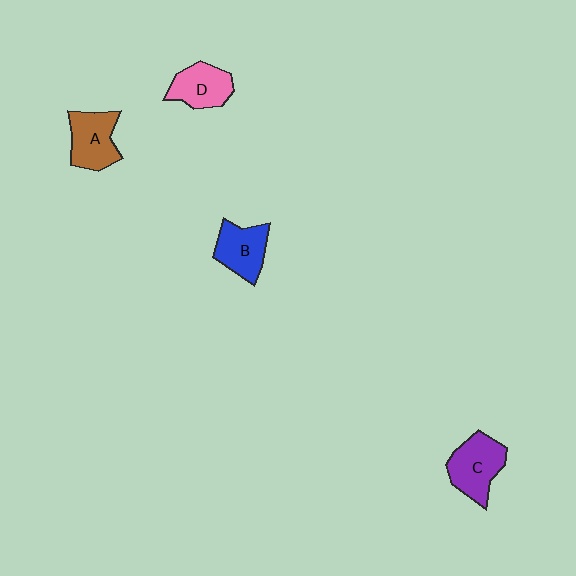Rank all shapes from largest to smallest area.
From largest to smallest: C (purple), A (brown), B (blue), D (pink).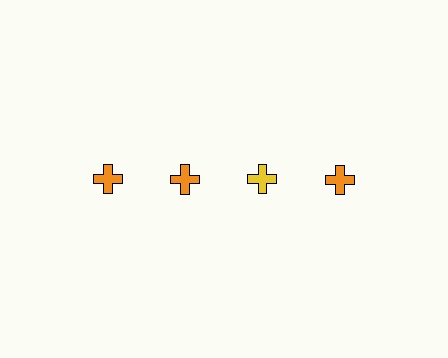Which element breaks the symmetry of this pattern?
The yellow cross in the top row, center column breaks the symmetry. All other shapes are orange crosses.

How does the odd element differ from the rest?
It has a different color: yellow instead of orange.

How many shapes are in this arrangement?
There are 4 shapes arranged in a grid pattern.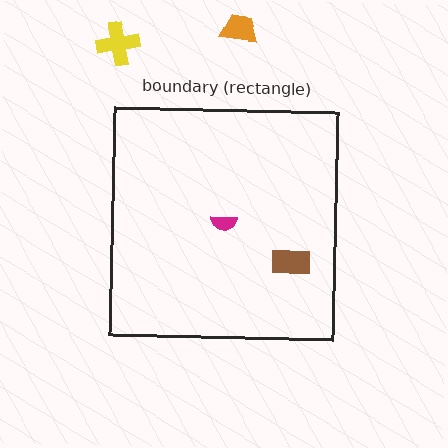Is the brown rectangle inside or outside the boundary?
Inside.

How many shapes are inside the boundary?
2 inside, 2 outside.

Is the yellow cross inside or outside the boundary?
Outside.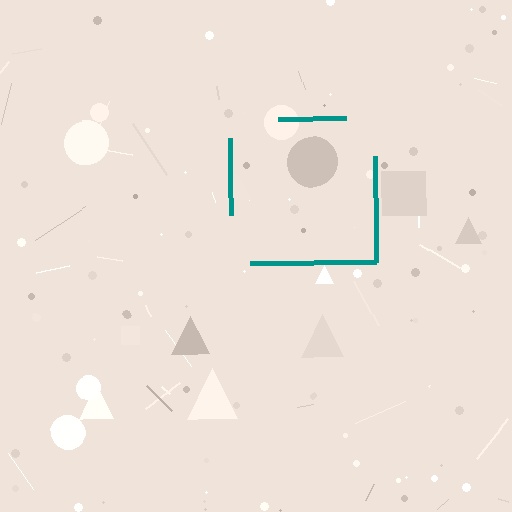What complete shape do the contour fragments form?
The contour fragments form a square.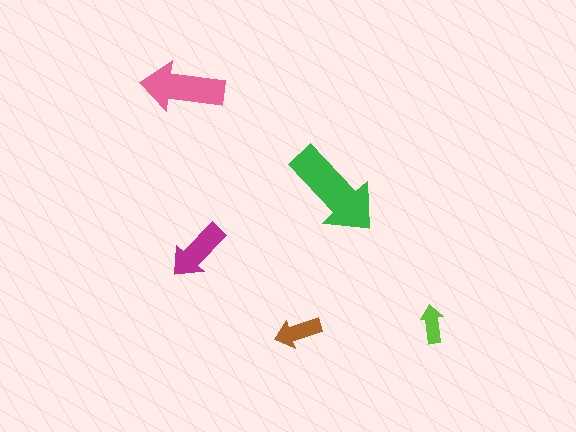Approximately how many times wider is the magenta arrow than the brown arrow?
About 1.5 times wider.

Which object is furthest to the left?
The pink arrow is leftmost.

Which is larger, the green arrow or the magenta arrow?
The green one.